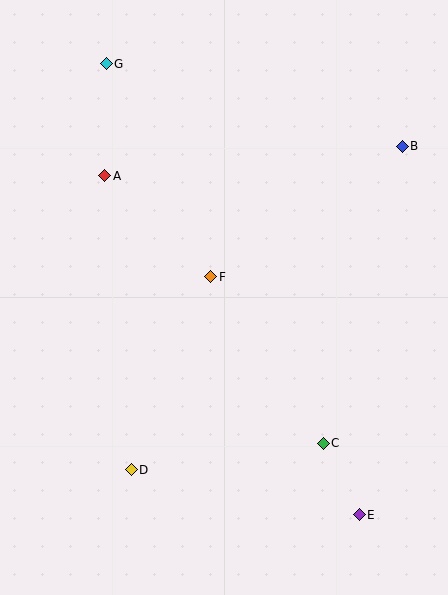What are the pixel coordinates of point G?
Point G is at (106, 64).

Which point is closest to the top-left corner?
Point G is closest to the top-left corner.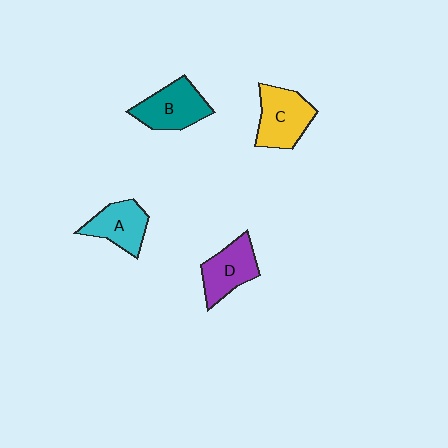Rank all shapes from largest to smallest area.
From largest to smallest: C (yellow), B (teal), D (purple), A (cyan).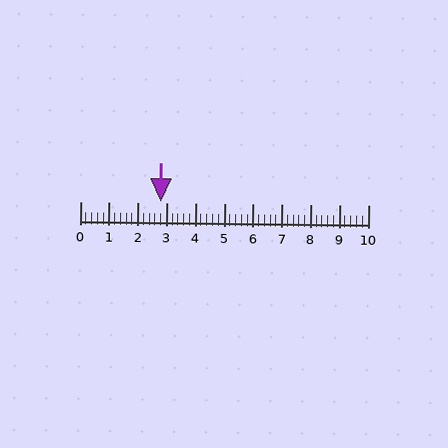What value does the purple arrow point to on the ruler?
The purple arrow points to approximately 2.8.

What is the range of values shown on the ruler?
The ruler shows values from 0 to 10.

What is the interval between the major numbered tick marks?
The major tick marks are spaced 1 units apart.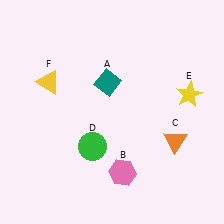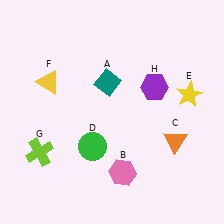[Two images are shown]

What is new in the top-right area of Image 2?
A purple hexagon (H) was added in the top-right area of Image 2.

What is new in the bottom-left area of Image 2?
A lime cross (G) was added in the bottom-left area of Image 2.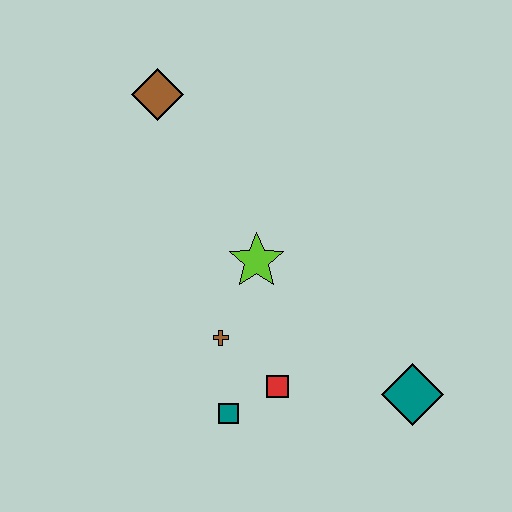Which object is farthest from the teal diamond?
The brown diamond is farthest from the teal diamond.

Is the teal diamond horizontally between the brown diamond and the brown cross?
No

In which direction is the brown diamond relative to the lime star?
The brown diamond is above the lime star.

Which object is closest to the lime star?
The brown cross is closest to the lime star.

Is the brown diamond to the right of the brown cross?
No